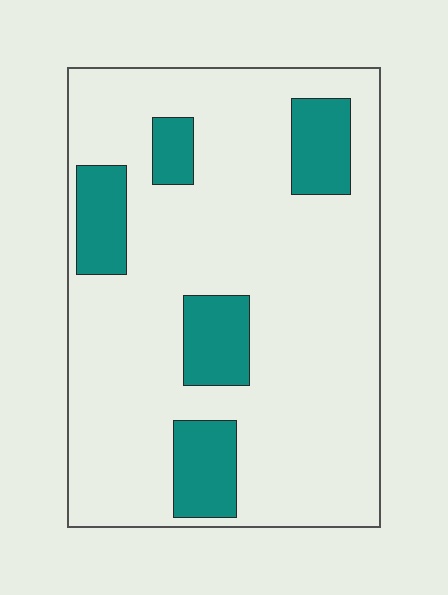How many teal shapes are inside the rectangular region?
5.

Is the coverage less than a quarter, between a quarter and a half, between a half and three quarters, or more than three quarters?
Less than a quarter.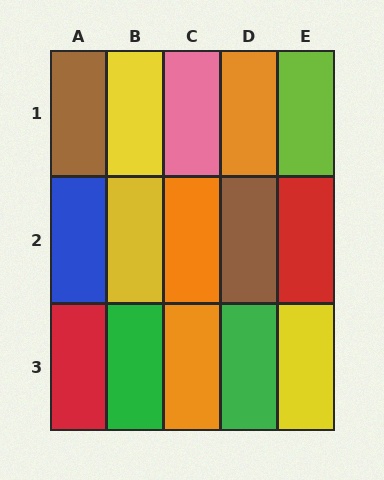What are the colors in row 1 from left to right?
Brown, yellow, pink, orange, lime.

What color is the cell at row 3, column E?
Yellow.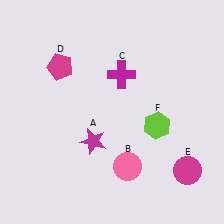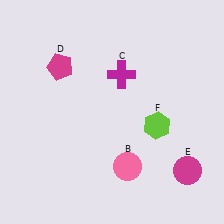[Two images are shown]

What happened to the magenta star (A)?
The magenta star (A) was removed in Image 2. It was in the bottom-left area of Image 1.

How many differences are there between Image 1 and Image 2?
There is 1 difference between the two images.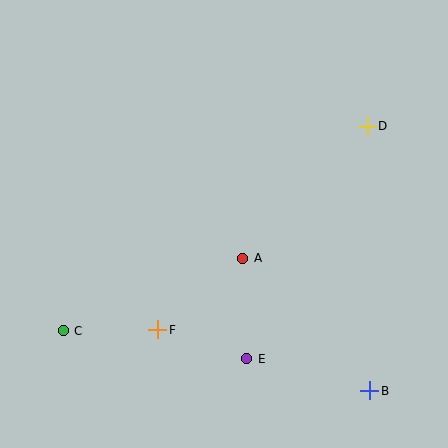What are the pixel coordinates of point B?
Point B is at (370, 391).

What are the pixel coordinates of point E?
Point E is at (247, 359).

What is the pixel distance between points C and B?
The distance between C and B is 313 pixels.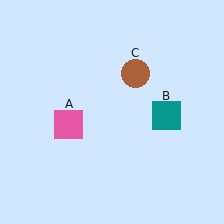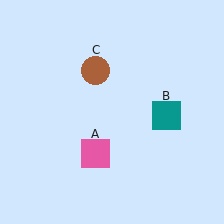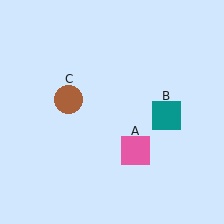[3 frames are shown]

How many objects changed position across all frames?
2 objects changed position: pink square (object A), brown circle (object C).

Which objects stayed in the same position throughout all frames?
Teal square (object B) remained stationary.